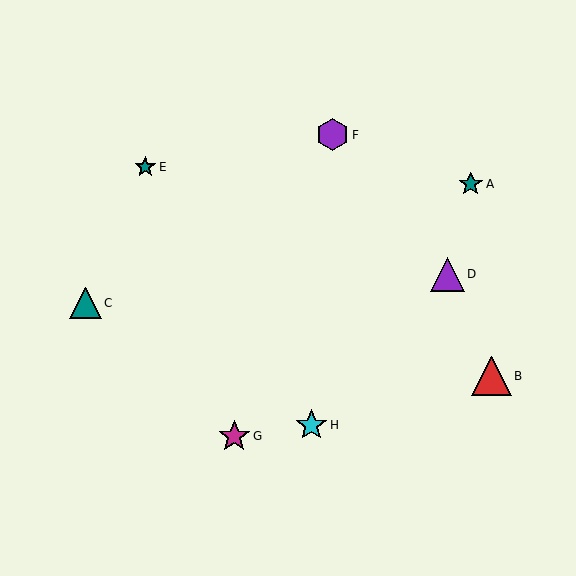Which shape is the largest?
The red triangle (labeled B) is the largest.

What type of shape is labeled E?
Shape E is a teal star.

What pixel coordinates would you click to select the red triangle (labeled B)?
Click at (491, 376) to select the red triangle B.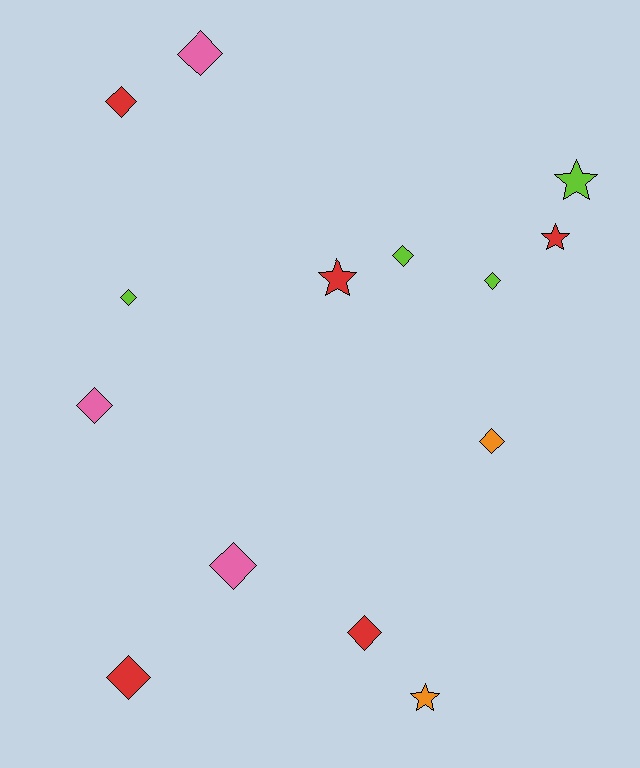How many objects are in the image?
There are 14 objects.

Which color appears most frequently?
Red, with 5 objects.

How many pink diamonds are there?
There are 3 pink diamonds.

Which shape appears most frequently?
Diamond, with 10 objects.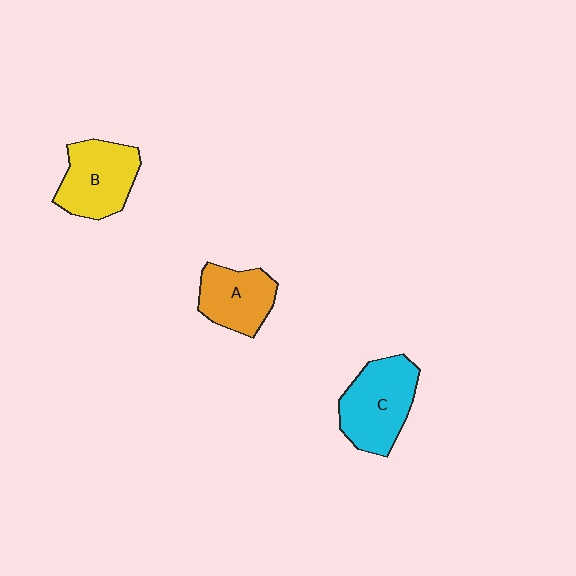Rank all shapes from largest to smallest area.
From largest to smallest: C (cyan), B (yellow), A (orange).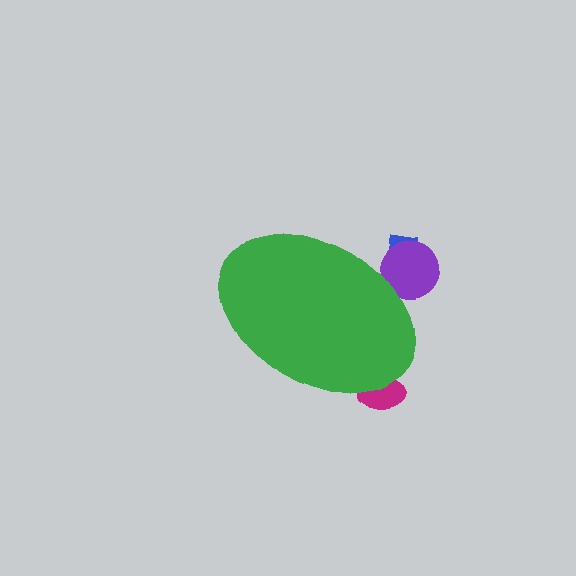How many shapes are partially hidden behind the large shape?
3 shapes are partially hidden.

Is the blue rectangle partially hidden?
Yes, the blue rectangle is partially hidden behind the green ellipse.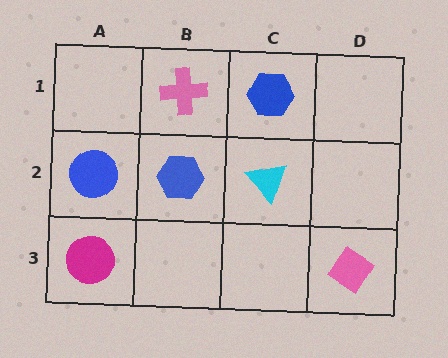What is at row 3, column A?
A magenta circle.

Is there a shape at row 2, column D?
No, that cell is empty.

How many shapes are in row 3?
2 shapes.